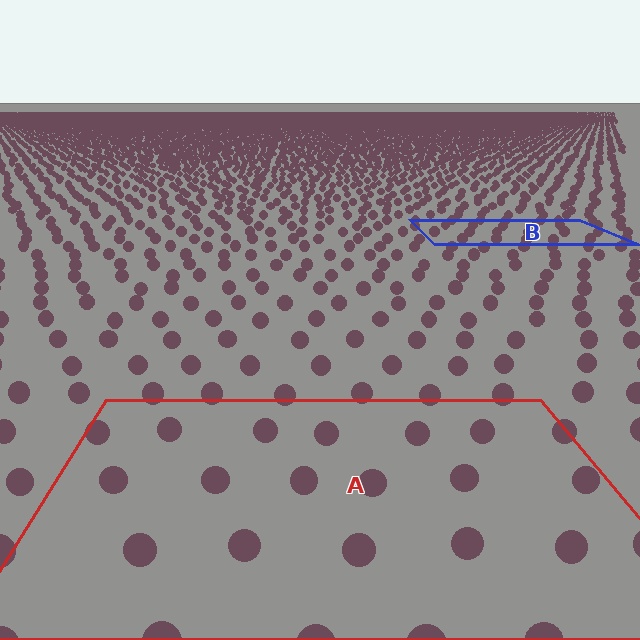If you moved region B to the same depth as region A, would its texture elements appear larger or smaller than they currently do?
They would appear larger. At a closer depth, the same texture elements are projected at a bigger on-screen size.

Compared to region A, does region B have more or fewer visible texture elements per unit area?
Region B has more texture elements per unit area — they are packed more densely because it is farther away.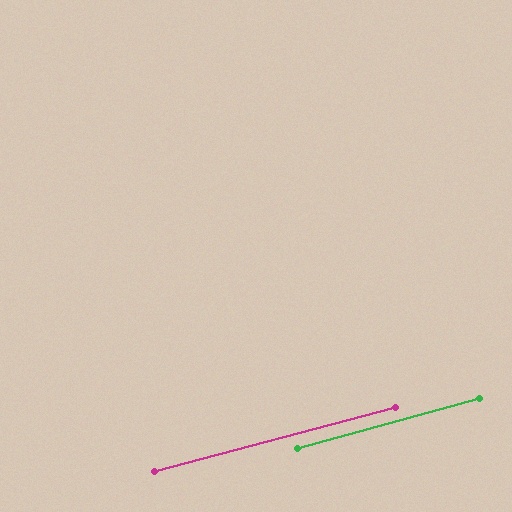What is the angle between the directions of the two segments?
Approximately 0 degrees.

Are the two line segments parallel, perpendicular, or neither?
Parallel — their directions differ by only 0.4°.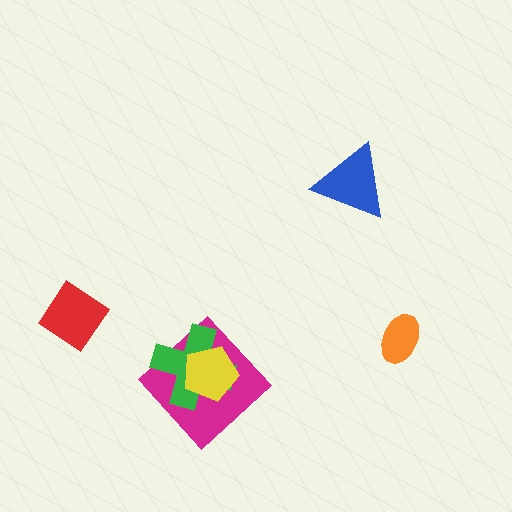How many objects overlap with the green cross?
2 objects overlap with the green cross.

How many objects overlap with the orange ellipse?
0 objects overlap with the orange ellipse.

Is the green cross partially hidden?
Yes, it is partially covered by another shape.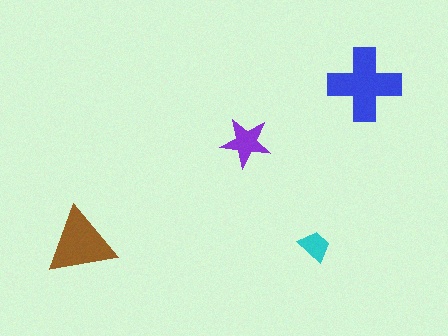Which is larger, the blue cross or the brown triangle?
The blue cross.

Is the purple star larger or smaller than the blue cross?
Smaller.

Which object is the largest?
The blue cross.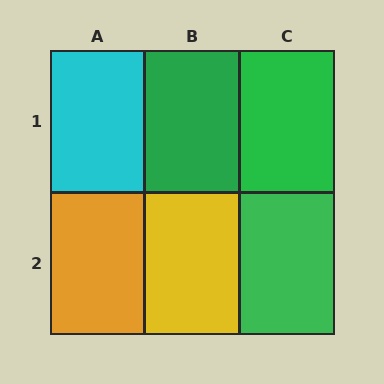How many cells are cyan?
1 cell is cyan.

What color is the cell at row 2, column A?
Orange.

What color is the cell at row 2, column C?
Green.